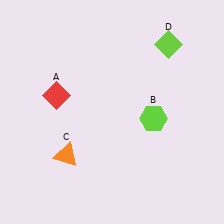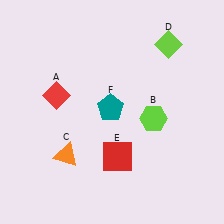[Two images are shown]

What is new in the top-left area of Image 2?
A teal pentagon (F) was added in the top-left area of Image 2.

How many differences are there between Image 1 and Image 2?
There are 2 differences between the two images.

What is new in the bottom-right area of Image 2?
A red square (E) was added in the bottom-right area of Image 2.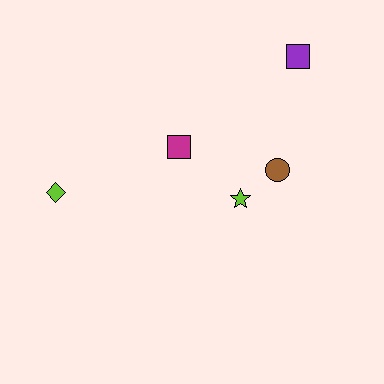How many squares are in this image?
There are 2 squares.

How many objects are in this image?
There are 5 objects.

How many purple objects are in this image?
There is 1 purple object.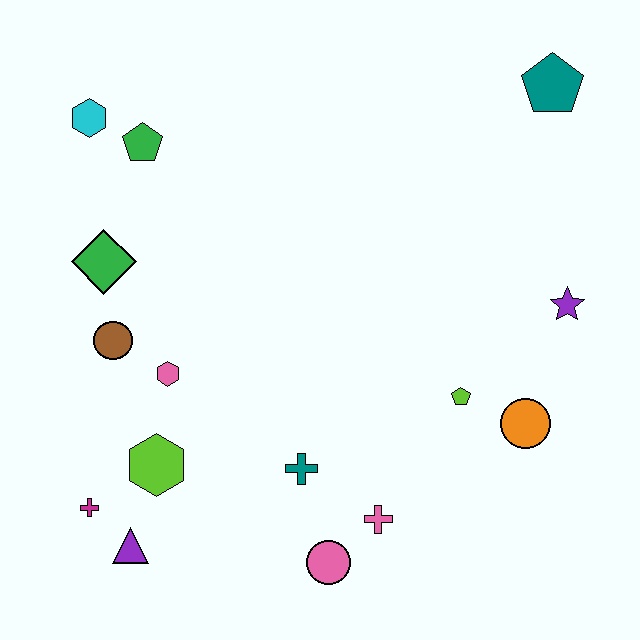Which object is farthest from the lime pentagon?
The cyan hexagon is farthest from the lime pentagon.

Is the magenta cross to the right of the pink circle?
No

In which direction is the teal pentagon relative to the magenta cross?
The teal pentagon is to the right of the magenta cross.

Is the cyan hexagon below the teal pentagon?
Yes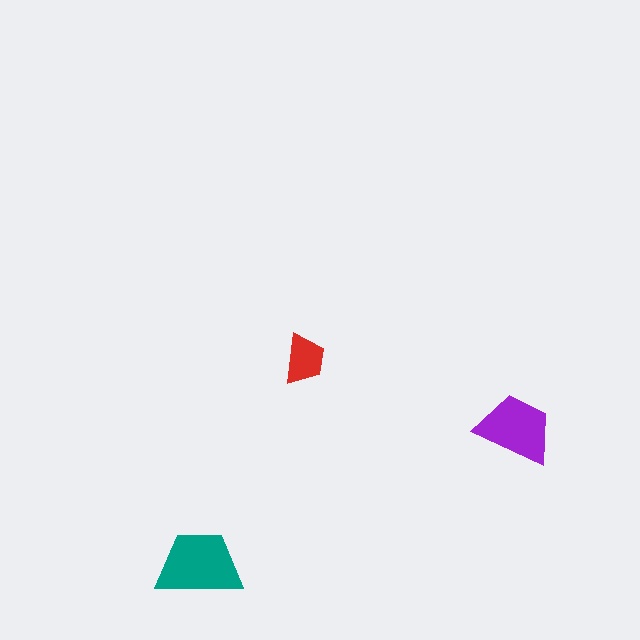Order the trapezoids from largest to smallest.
the teal one, the purple one, the red one.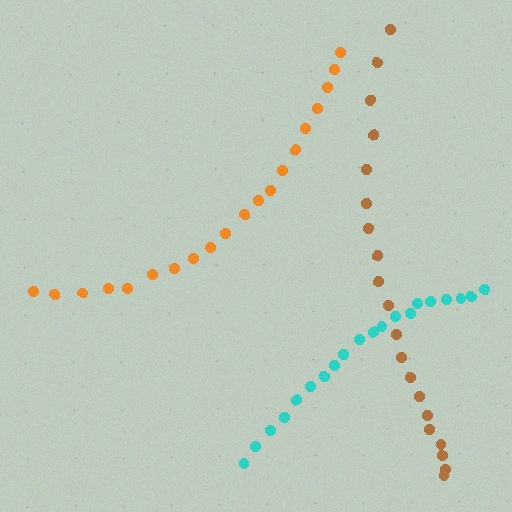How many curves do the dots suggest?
There are 3 distinct paths.